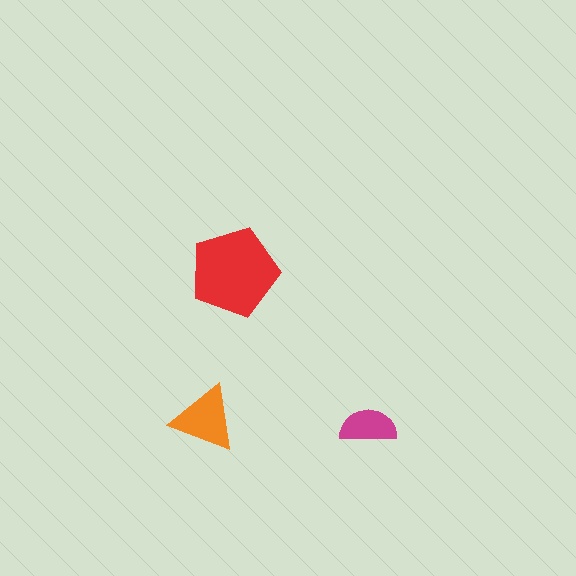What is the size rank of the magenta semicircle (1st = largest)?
3rd.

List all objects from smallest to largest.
The magenta semicircle, the orange triangle, the red pentagon.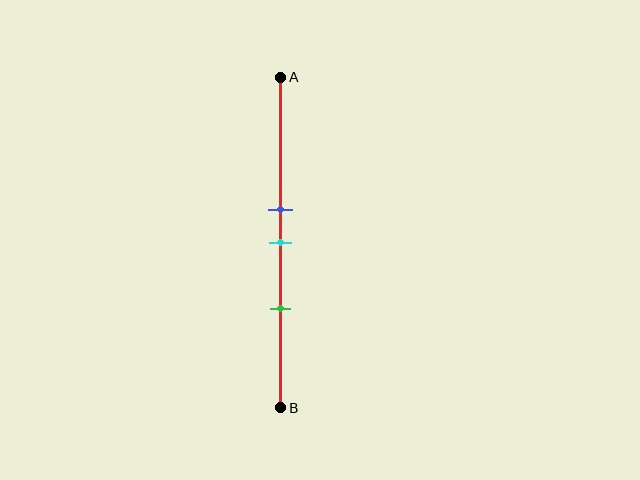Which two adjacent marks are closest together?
The blue and cyan marks are the closest adjacent pair.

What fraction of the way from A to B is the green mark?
The green mark is approximately 70% (0.7) of the way from A to B.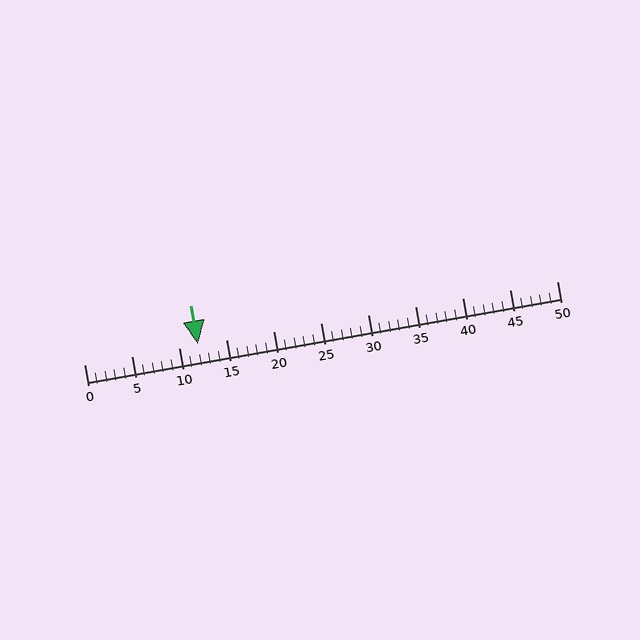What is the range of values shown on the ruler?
The ruler shows values from 0 to 50.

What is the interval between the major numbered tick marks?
The major tick marks are spaced 5 units apart.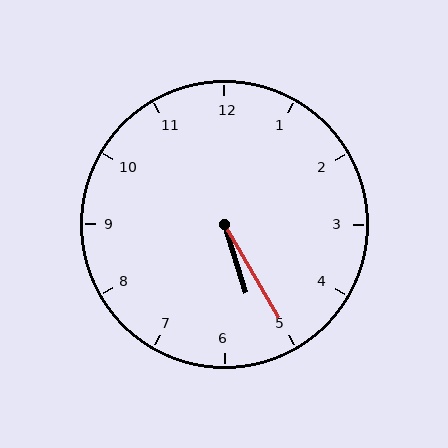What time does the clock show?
5:25.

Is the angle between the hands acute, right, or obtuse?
It is acute.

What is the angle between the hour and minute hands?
Approximately 12 degrees.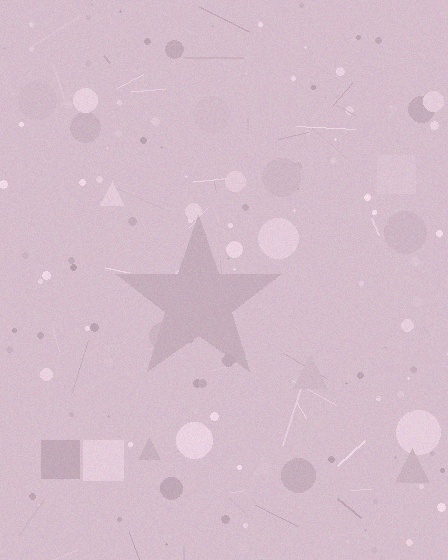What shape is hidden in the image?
A star is hidden in the image.